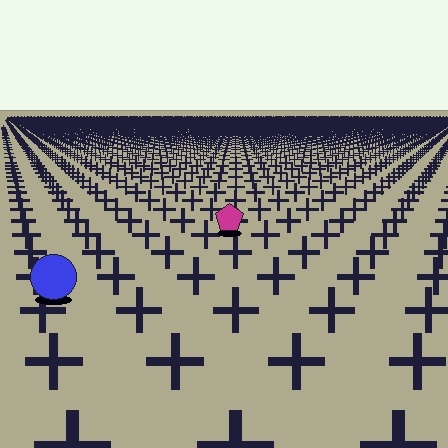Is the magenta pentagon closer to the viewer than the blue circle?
No. The blue circle is closer — you can tell from the texture gradient: the ground texture is coarser near it.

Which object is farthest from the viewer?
The magenta pentagon is farthest from the viewer. It appears smaller and the ground texture around it is denser.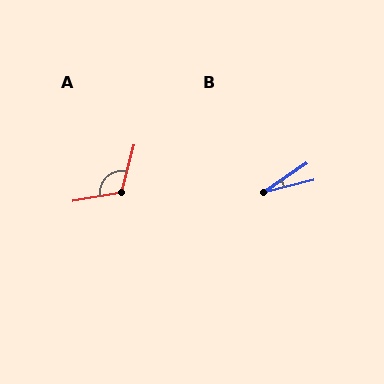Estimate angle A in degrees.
Approximately 114 degrees.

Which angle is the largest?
A, at approximately 114 degrees.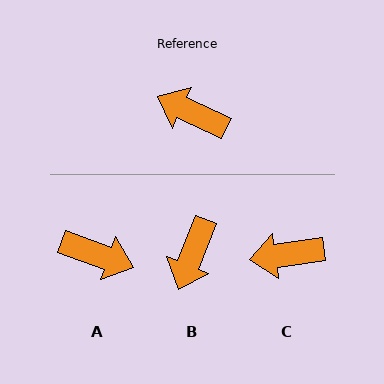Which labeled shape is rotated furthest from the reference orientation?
A, about 175 degrees away.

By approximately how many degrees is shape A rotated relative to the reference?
Approximately 175 degrees clockwise.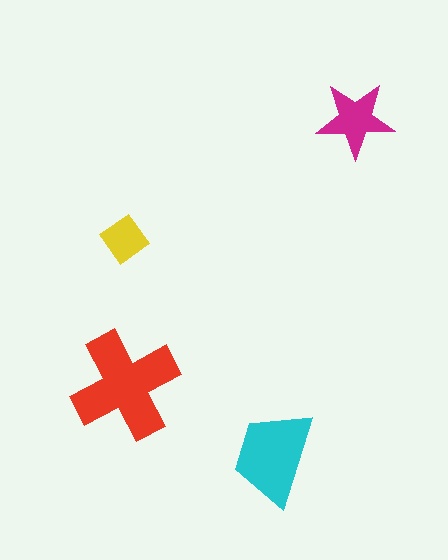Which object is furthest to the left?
The yellow diamond is leftmost.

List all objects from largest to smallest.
The red cross, the cyan trapezoid, the magenta star, the yellow diamond.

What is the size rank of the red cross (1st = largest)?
1st.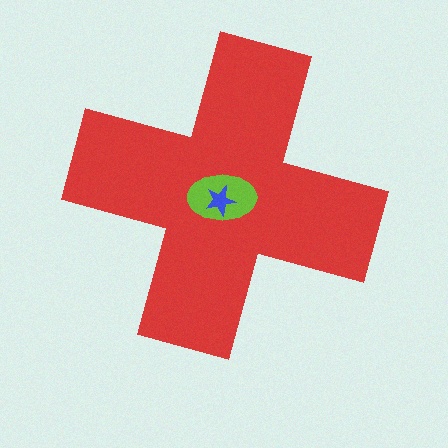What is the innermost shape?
The blue star.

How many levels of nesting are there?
3.